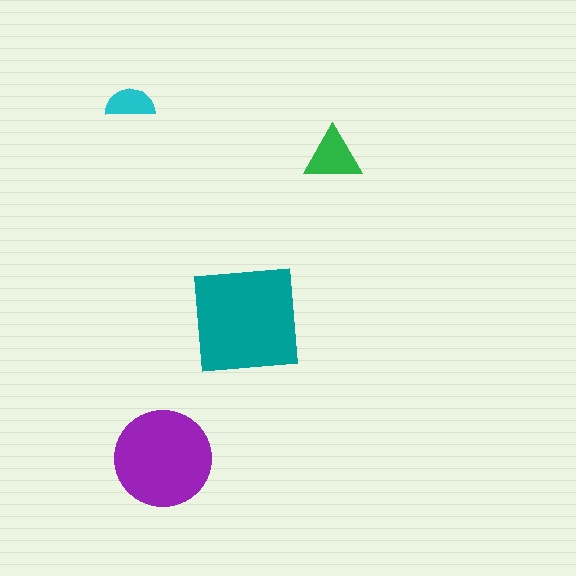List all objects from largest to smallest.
The teal square, the purple circle, the green triangle, the cyan semicircle.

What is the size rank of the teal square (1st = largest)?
1st.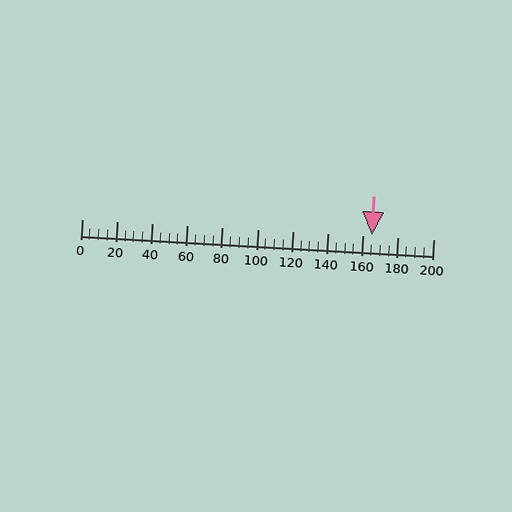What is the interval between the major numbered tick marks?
The major tick marks are spaced 20 units apart.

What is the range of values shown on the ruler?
The ruler shows values from 0 to 200.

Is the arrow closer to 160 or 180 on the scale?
The arrow is closer to 160.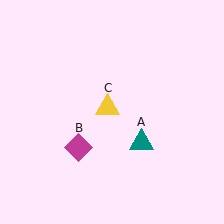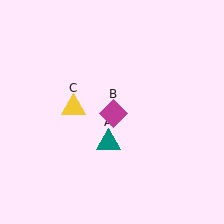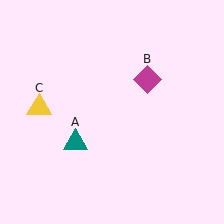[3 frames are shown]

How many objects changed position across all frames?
3 objects changed position: teal triangle (object A), magenta diamond (object B), yellow triangle (object C).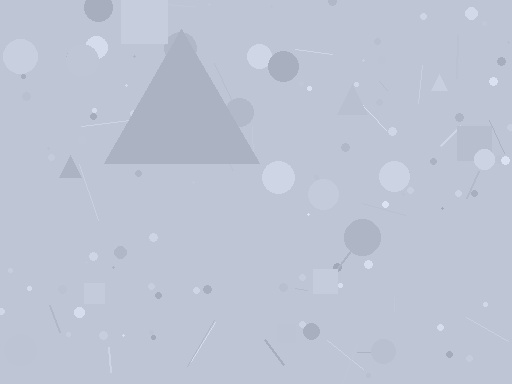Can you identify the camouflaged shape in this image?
The camouflaged shape is a triangle.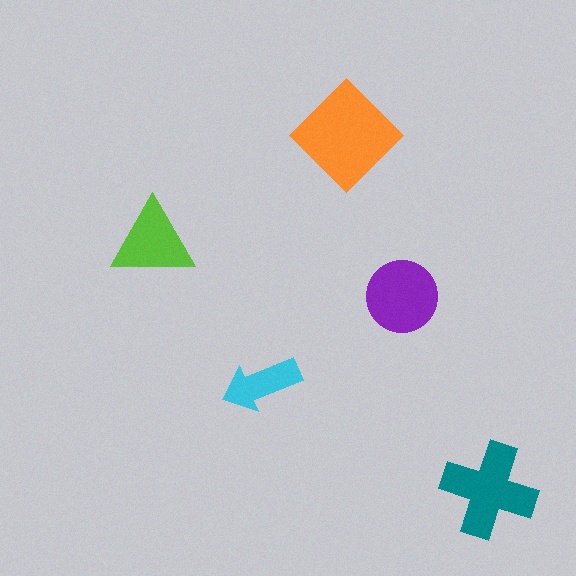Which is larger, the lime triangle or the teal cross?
The teal cross.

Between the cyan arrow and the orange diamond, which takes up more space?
The orange diamond.